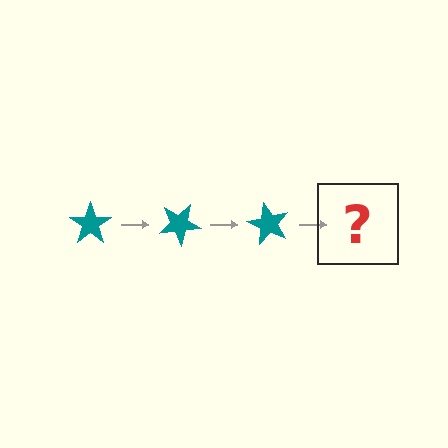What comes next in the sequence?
The next element should be a teal star rotated 90 degrees.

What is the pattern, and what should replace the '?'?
The pattern is that the star rotates 30 degrees each step. The '?' should be a teal star rotated 90 degrees.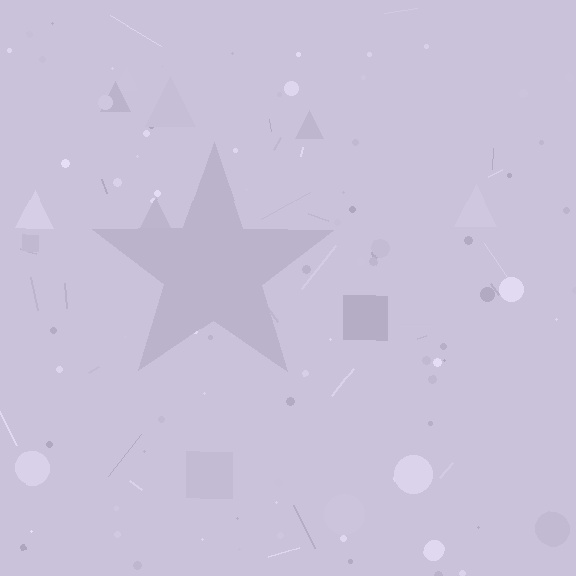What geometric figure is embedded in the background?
A star is embedded in the background.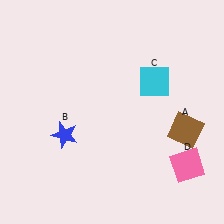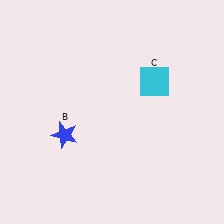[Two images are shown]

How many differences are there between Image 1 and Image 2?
There are 2 differences between the two images.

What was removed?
The brown square (A), the pink square (D) were removed in Image 2.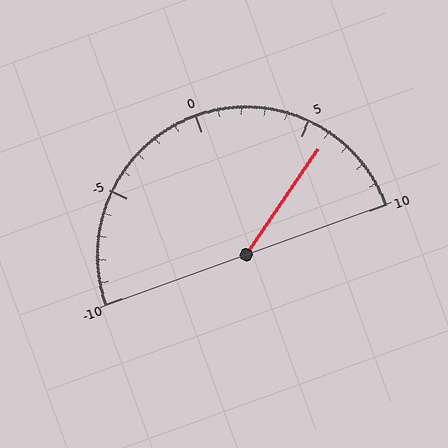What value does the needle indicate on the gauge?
The needle indicates approximately 6.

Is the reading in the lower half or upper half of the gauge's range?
The reading is in the upper half of the range (-10 to 10).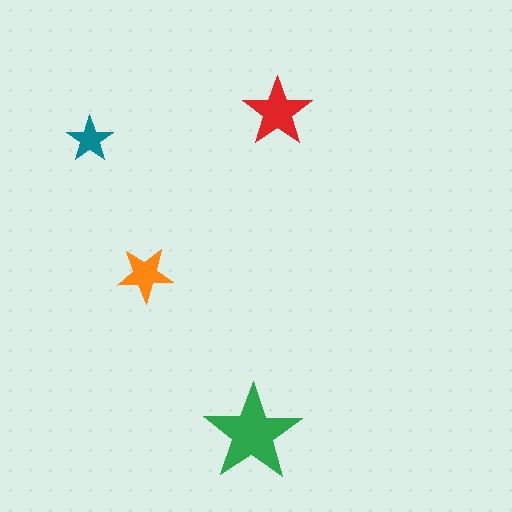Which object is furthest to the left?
The teal star is leftmost.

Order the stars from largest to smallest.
the green one, the red one, the orange one, the teal one.